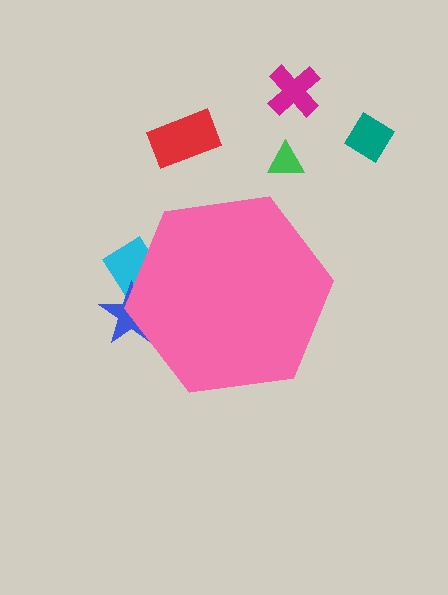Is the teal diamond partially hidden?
No, the teal diamond is fully visible.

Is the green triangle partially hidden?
No, the green triangle is fully visible.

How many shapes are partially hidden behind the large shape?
2 shapes are partially hidden.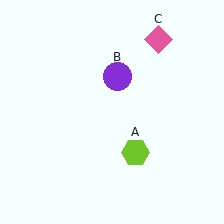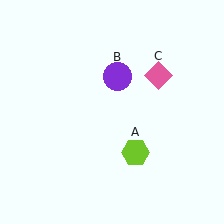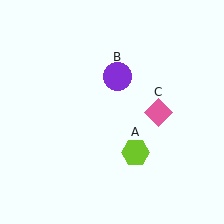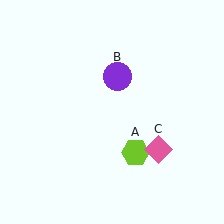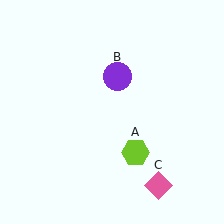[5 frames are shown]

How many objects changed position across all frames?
1 object changed position: pink diamond (object C).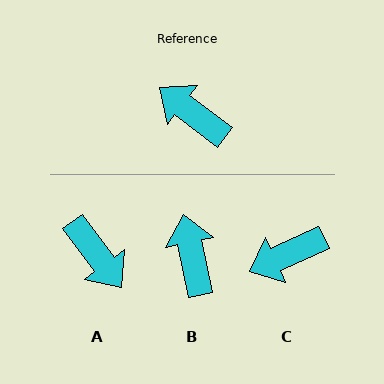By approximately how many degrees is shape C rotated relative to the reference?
Approximately 62 degrees counter-clockwise.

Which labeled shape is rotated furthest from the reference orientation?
A, about 164 degrees away.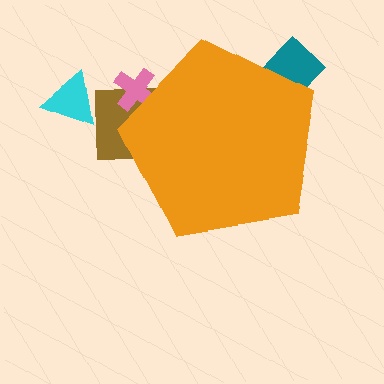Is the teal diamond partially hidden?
Yes, the teal diamond is partially hidden behind the orange pentagon.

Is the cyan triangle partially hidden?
No, the cyan triangle is fully visible.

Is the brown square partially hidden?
Yes, the brown square is partially hidden behind the orange pentagon.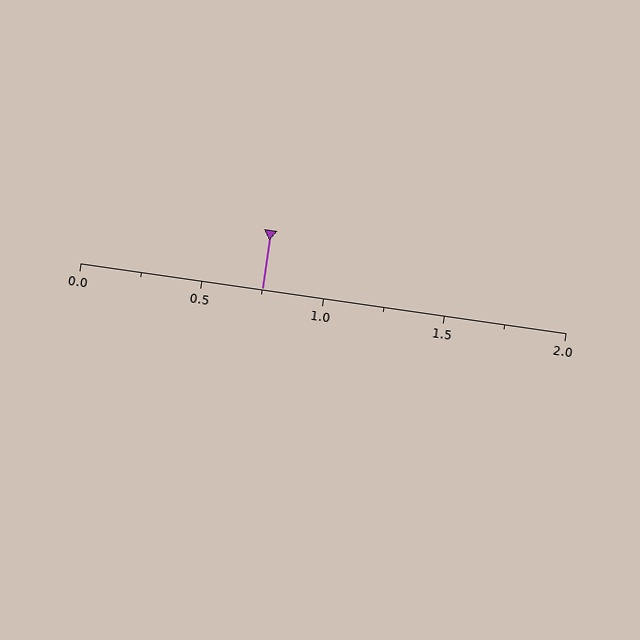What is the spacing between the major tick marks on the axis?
The major ticks are spaced 0.5 apart.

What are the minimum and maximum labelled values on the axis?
The axis runs from 0.0 to 2.0.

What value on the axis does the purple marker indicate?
The marker indicates approximately 0.75.